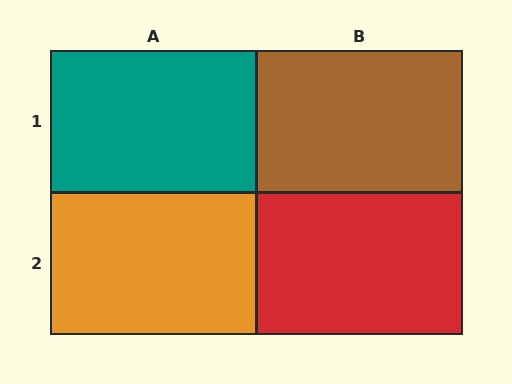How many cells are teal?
1 cell is teal.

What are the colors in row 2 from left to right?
Orange, red.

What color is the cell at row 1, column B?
Brown.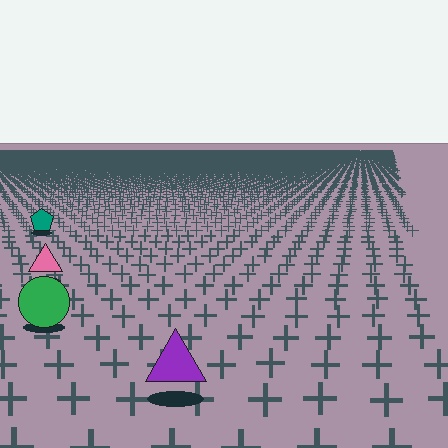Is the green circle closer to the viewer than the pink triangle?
Yes. The green circle is closer — you can tell from the texture gradient: the ground texture is coarser near it.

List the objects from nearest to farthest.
From nearest to farthest: the purple triangle, the green circle, the pink triangle, the teal pentagon.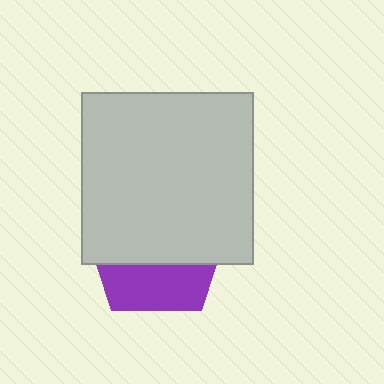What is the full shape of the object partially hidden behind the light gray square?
The partially hidden object is a purple pentagon.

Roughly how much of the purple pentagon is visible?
A small part of it is visible (roughly 34%).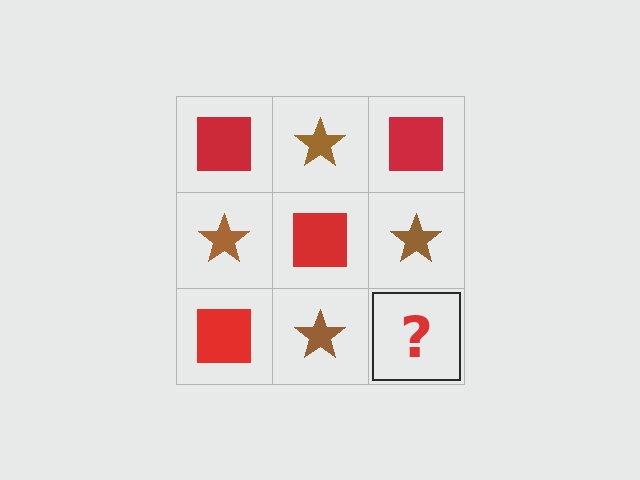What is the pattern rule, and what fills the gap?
The rule is that it alternates red square and brown star in a checkerboard pattern. The gap should be filled with a red square.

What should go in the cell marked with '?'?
The missing cell should contain a red square.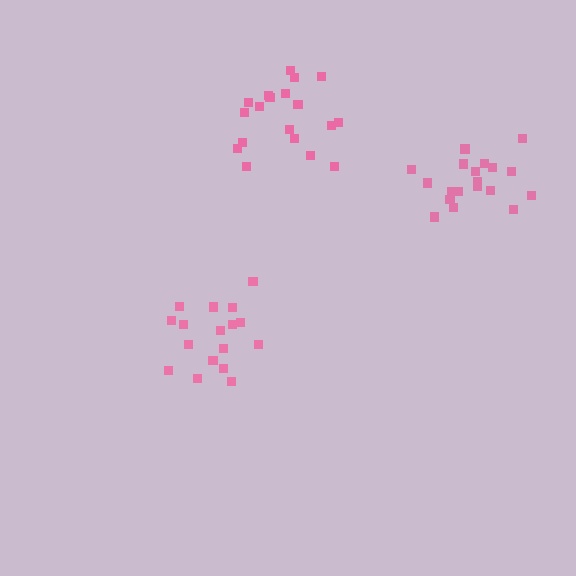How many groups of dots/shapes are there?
There are 3 groups.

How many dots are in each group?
Group 1: 19 dots, Group 2: 17 dots, Group 3: 19 dots (55 total).